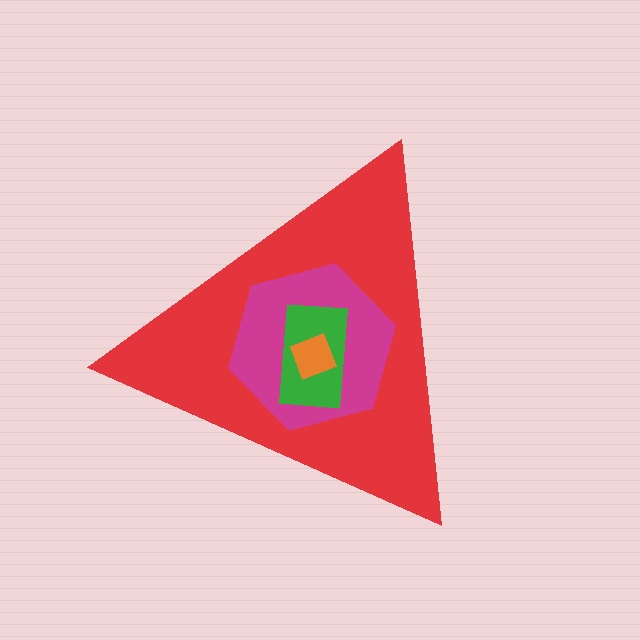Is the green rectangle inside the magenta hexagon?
Yes.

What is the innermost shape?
The orange diamond.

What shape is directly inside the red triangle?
The magenta hexagon.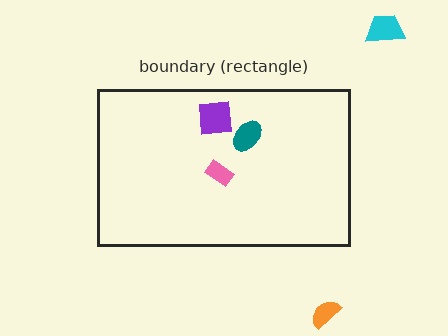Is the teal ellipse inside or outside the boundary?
Inside.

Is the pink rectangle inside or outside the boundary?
Inside.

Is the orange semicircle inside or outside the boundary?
Outside.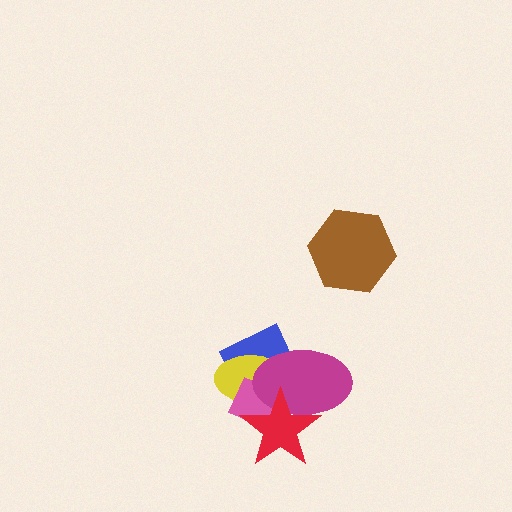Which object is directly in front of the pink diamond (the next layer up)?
The magenta ellipse is directly in front of the pink diamond.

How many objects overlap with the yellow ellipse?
4 objects overlap with the yellow ellipse.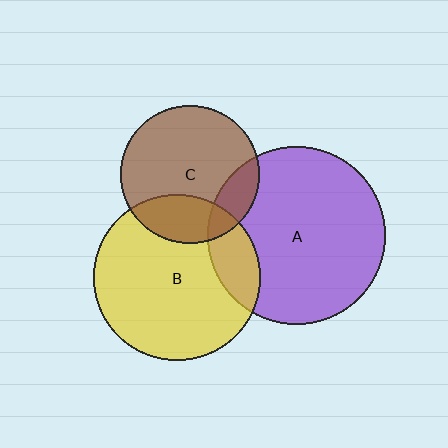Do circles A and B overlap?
Yes.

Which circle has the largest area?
Circle A (purple).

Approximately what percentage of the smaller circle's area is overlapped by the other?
Approximately 15%.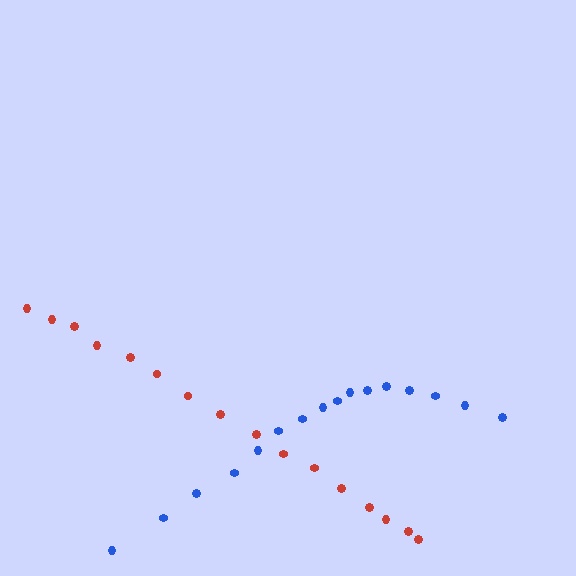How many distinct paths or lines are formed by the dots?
There are 2 distinct paths.